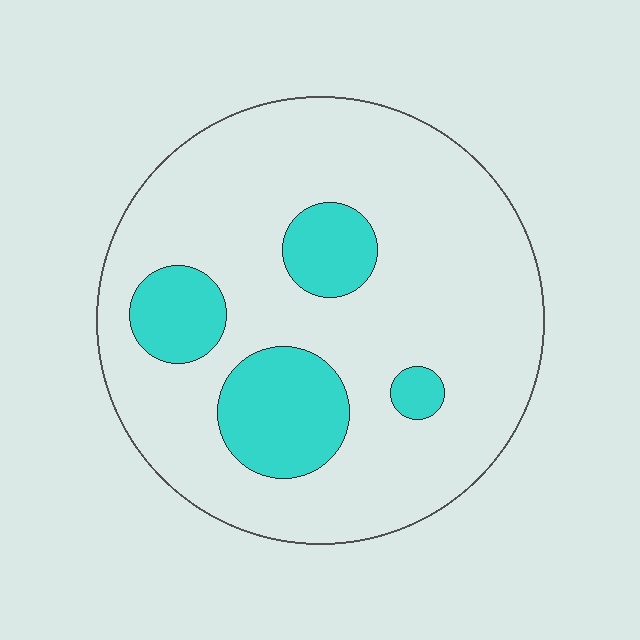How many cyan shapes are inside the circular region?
4.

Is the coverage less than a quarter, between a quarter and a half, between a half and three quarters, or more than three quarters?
Less than a quarter.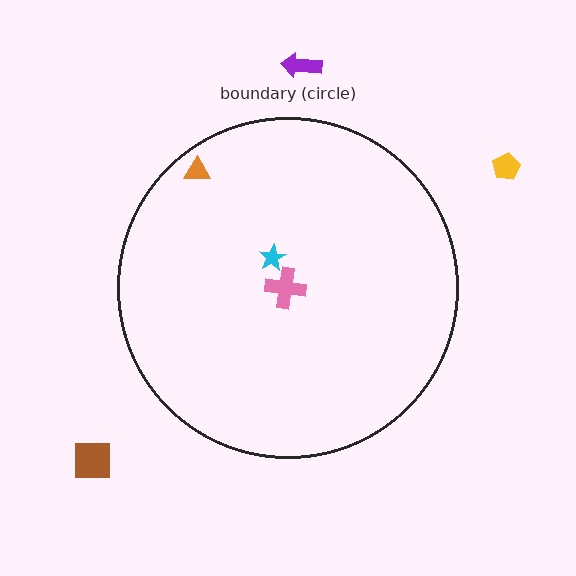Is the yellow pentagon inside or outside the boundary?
Outside.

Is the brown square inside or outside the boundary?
Outside.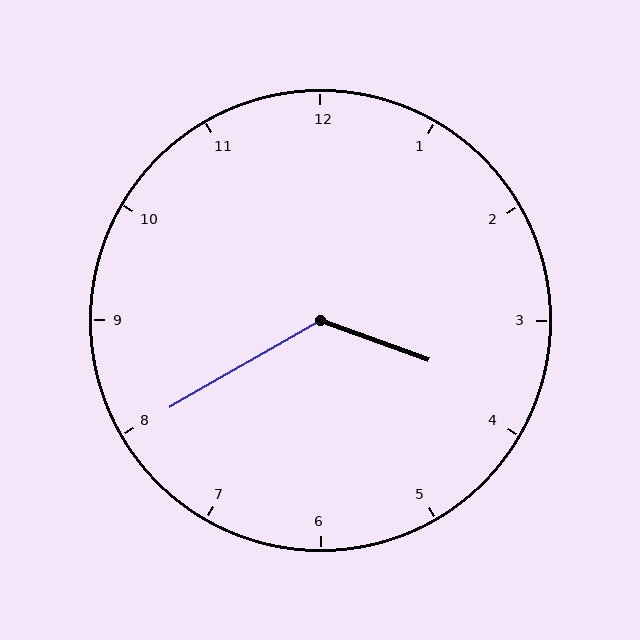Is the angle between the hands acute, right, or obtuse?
It is obtuse.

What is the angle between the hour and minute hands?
Approximately 130 degrees.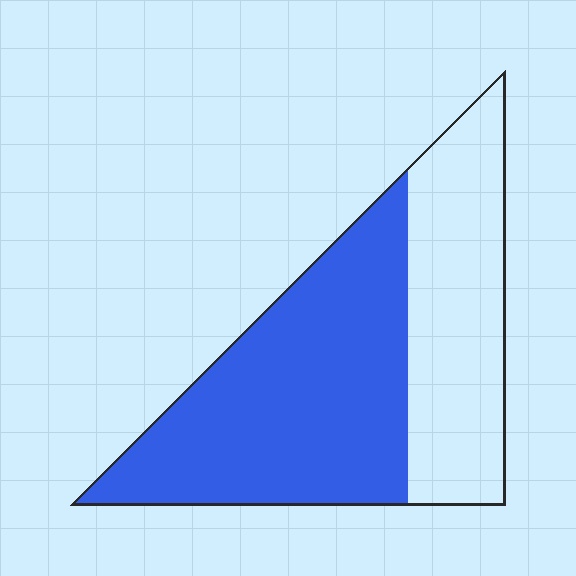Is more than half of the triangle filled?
Yes.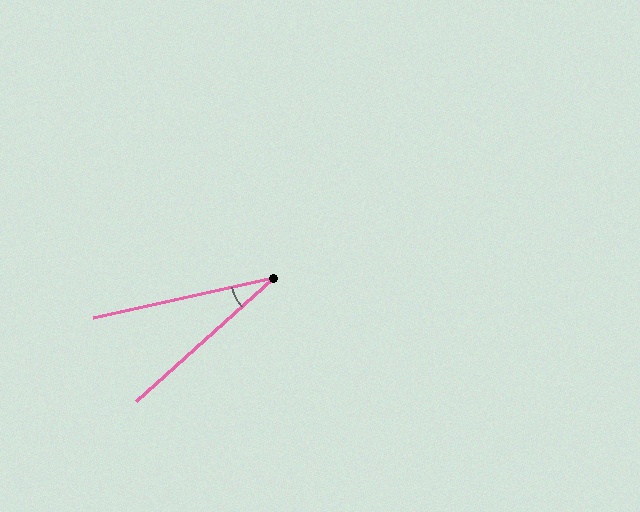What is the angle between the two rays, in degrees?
Approximately 29 degrees.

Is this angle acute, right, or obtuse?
It is acute.